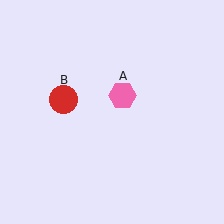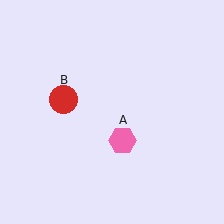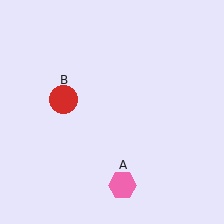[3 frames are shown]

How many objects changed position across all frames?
1 object changed position: pink hexagon (object A).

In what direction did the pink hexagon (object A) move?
The pink hexagon (object A) moved down.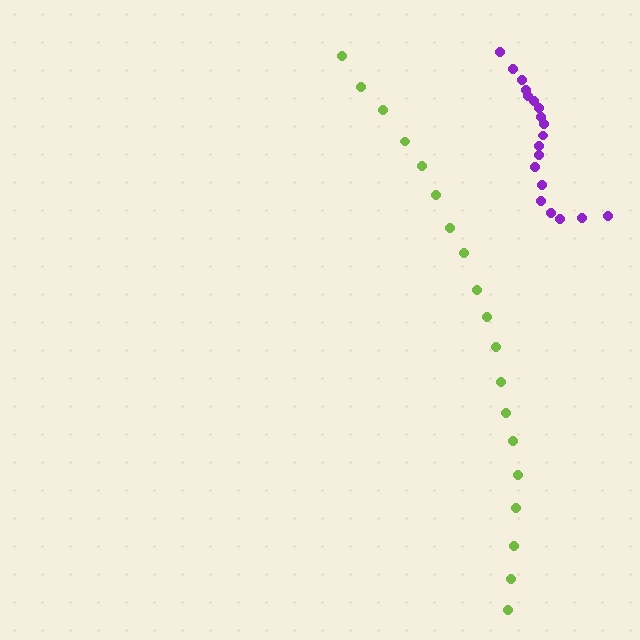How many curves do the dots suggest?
There are 2 distinct paths.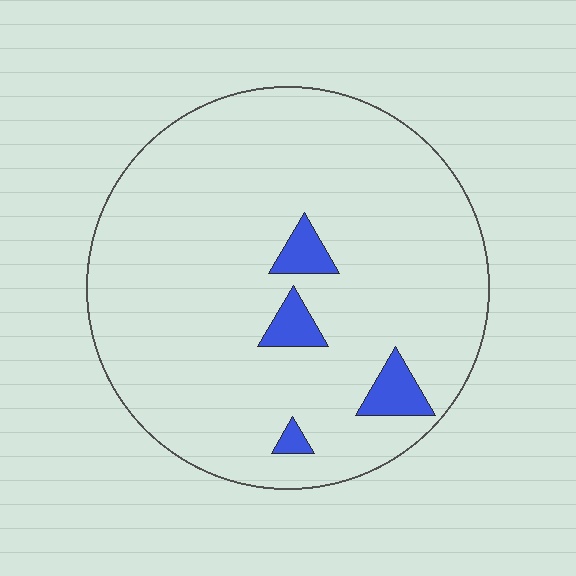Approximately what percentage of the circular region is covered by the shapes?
Approximately 5%.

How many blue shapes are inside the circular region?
4.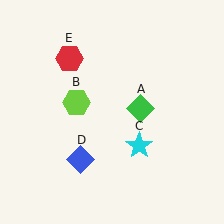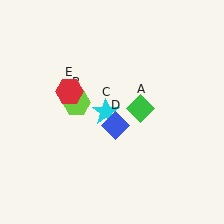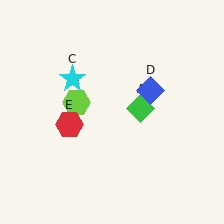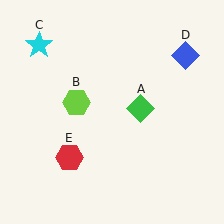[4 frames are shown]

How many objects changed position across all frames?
3 objects changed position: cyan star (object C), blue diamond (object D), red hexagon (object E).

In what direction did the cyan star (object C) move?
The cyan star (object C) moved up and to the left.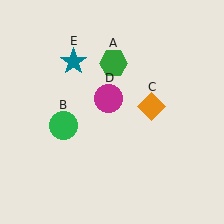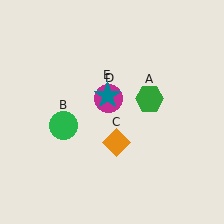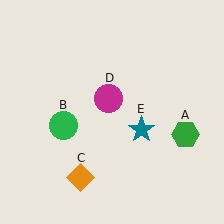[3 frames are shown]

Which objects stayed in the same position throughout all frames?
Green circle (object B) and magenta circle (object D) remained stationary.